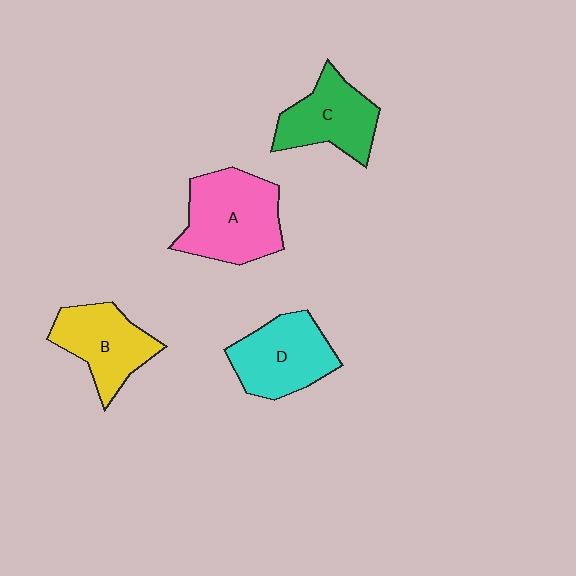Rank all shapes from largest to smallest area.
From largest to smallest: A (pink), D (cyan), B (yellow), C (green).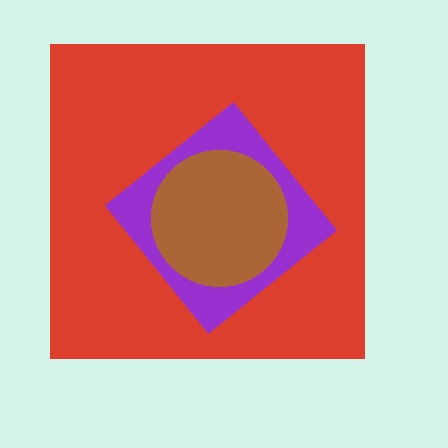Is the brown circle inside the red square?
Yes.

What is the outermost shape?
The red square.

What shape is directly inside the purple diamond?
The brown circle.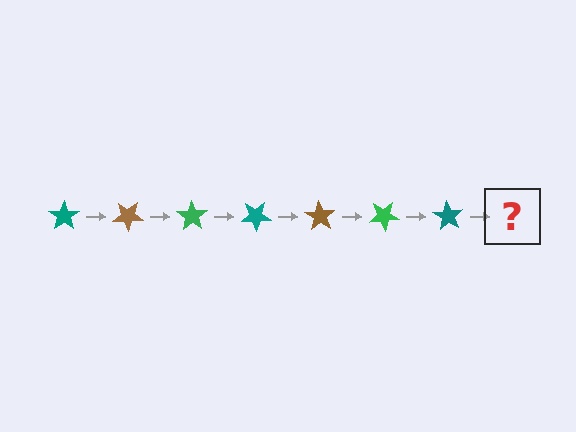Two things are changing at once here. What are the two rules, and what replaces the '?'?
The two rules are that it rotates 35 degrees each step and the color cycles through teal, brown, and green. The '?' should be a brown star, rotated 245 degrees from the start.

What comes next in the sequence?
The next element should be a brown star, rotated 245 degrees from the start.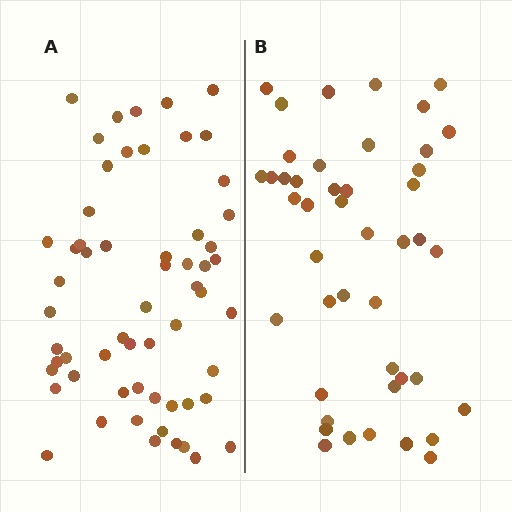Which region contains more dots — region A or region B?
Region A (the left region) has more dots.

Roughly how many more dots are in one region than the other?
Region A has approximately 15 more dots than region B.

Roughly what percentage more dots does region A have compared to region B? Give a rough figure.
About 30% more.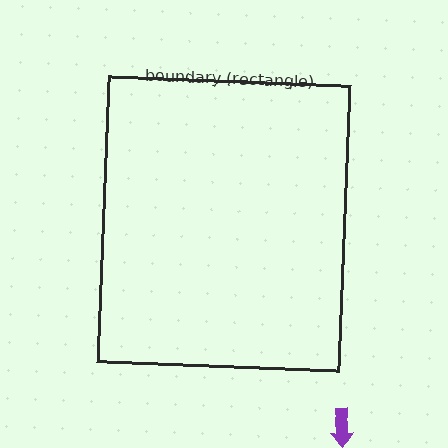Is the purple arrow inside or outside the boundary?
Outside.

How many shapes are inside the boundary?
0 inside, 1 outside.